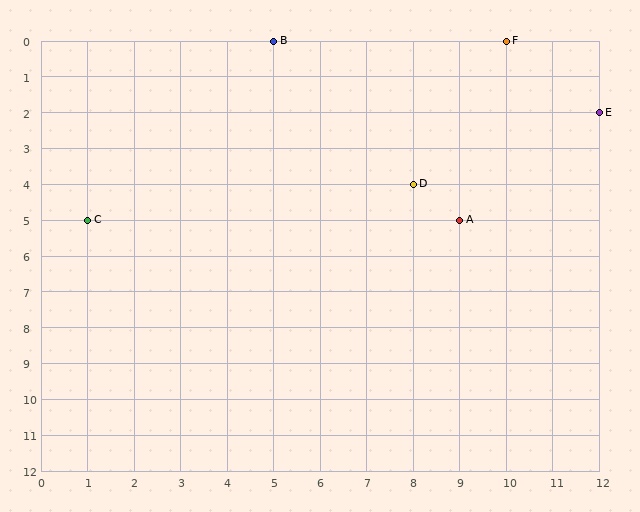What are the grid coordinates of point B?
Point B is at grid coordinates (5, 0).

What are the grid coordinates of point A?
Point A is at grid coordinates (9, 5).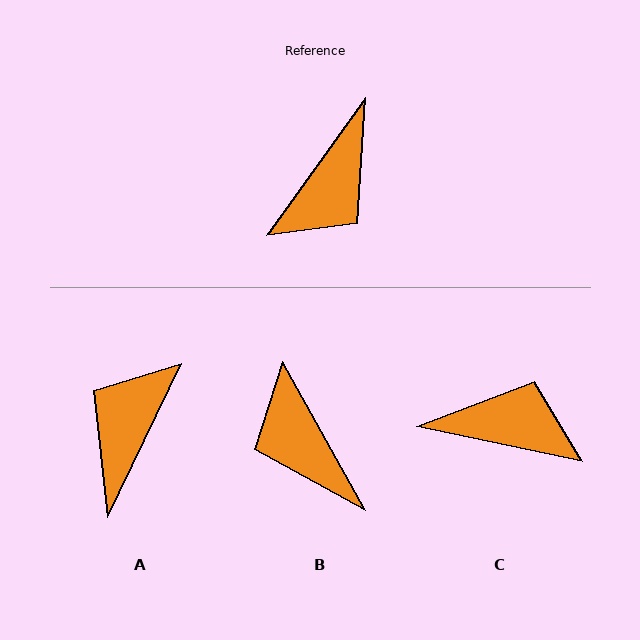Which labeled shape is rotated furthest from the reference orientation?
A, about 170 degrees away.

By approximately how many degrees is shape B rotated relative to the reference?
Approximately 116 degrees clockwise.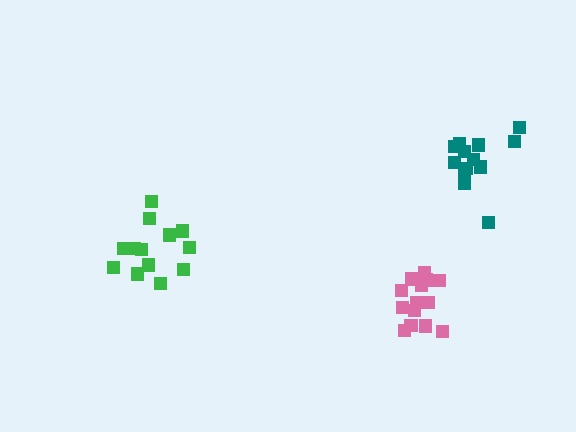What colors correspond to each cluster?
The clusters are colored: green, teal, pink.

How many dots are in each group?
Group 1: 13 dots, Group 2: 13 dots, Group 3: 14 dots (40 total).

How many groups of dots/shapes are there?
There are 3 groups.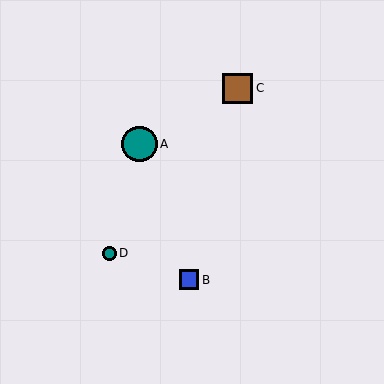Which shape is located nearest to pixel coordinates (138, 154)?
The teal circle (labeled A) at (140, 144) is nearest to that location.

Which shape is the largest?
The teal circle (labeled A) is the largest.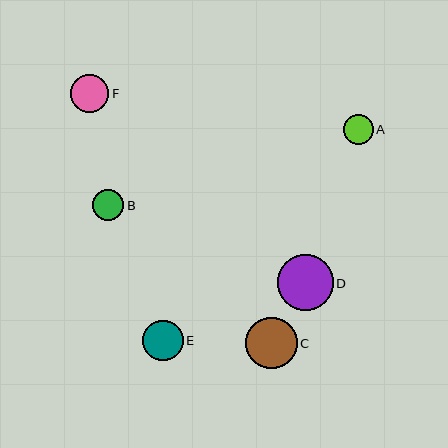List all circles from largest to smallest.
From largest to smallest: D, C, E, F, B, A.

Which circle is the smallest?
Circle A is the smallest with a size of approximately 30 pixels.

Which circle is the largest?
Circle D is the largest with a size of approximately 56 pixels.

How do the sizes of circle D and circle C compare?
Circle D and circle C are approximately the same size.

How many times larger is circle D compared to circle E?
Circle D is approximately 1.4 times the size of circle E.